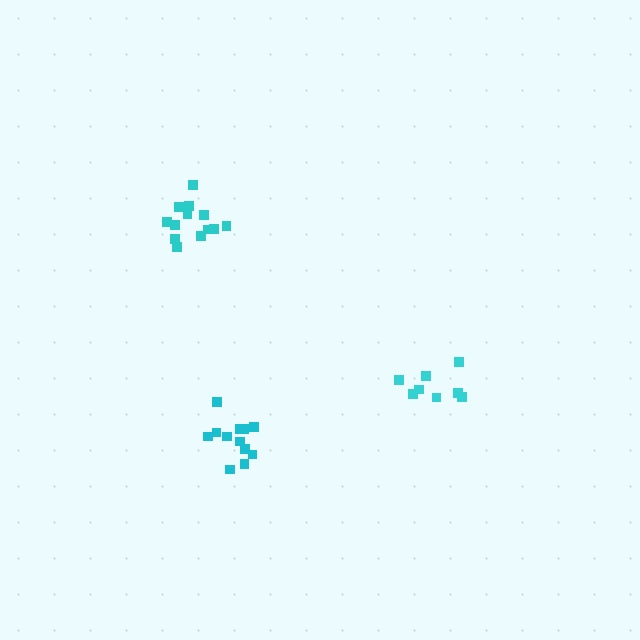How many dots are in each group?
Group 1: 12 dots, Group 2: 8 dots, Group 3: 13 dots (33 total).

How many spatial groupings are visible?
There are 3 spatial groupings.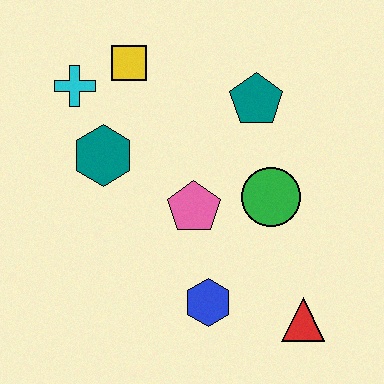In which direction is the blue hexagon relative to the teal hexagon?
The blue hexagon is below the teal hexagon.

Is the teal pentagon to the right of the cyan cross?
Yes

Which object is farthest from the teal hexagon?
The red triangle is farthest from the teal hexagon.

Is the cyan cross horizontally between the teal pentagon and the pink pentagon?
No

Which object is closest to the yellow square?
The cyan cross is closest to the yellow square.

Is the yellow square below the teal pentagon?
No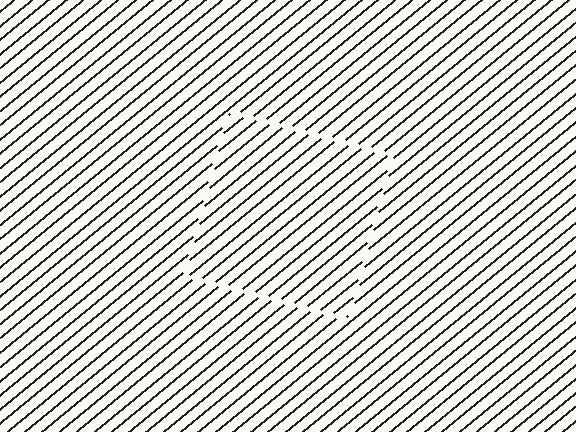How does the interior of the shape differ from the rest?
The interior of the shape contains the same grating, shifted by half a period — the contour is defined by the phase discontinuity where line-ends from the inner and outer gratings abut.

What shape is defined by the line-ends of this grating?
An illusory square. The interior of the shape contains the same grating, shifted by half a period — the contour is defined by the phase discontinuity where line-ends from the inner and outer gratings abut.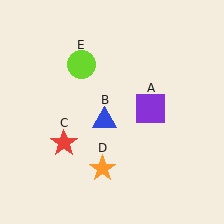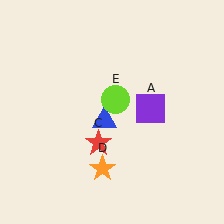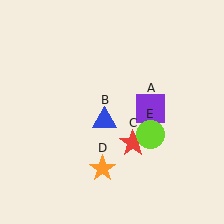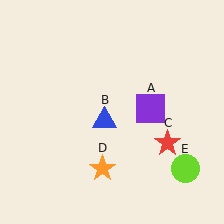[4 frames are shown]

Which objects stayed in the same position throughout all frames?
Purple square (object A) and blue triangle (object B) and orange star (object D) remained stationary.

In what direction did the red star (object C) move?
The red star (object C) moved right.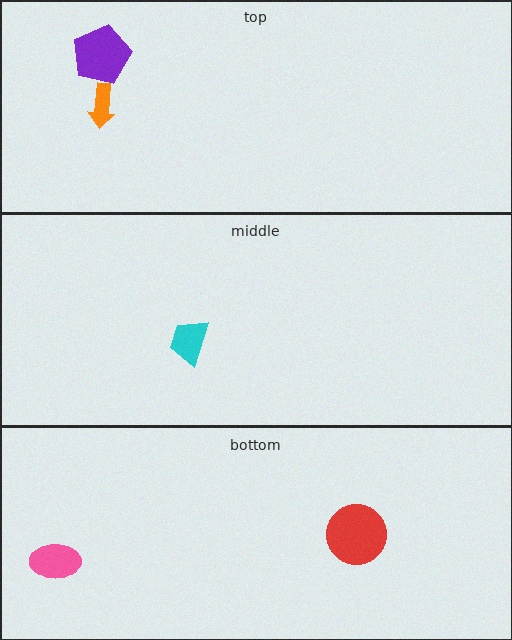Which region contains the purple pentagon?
The top region.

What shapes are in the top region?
The orange arrow, the purple pentagon.